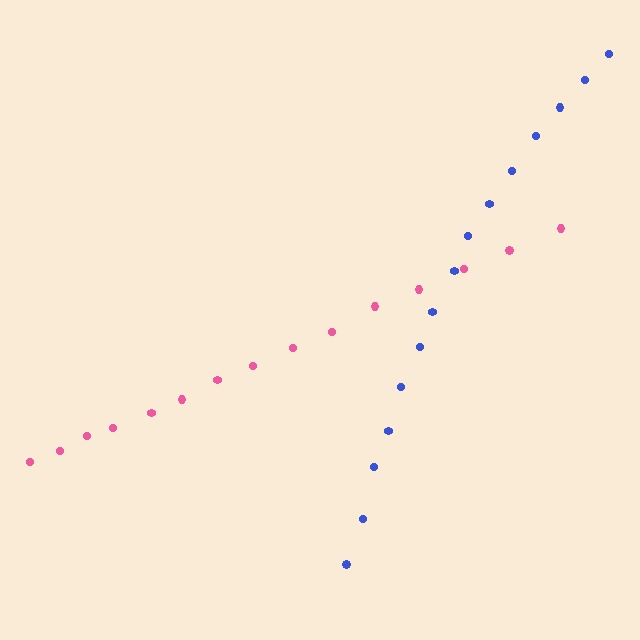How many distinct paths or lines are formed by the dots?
There are 2 distinct paths.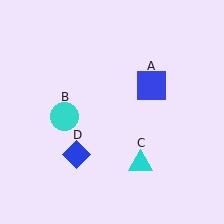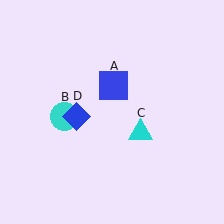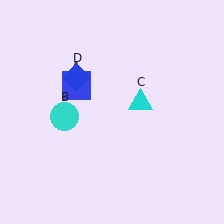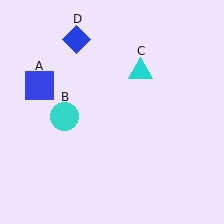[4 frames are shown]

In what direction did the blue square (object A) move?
The blue square (object A) moved left.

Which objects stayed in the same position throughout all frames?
Cyan circle (object B) remained stationary.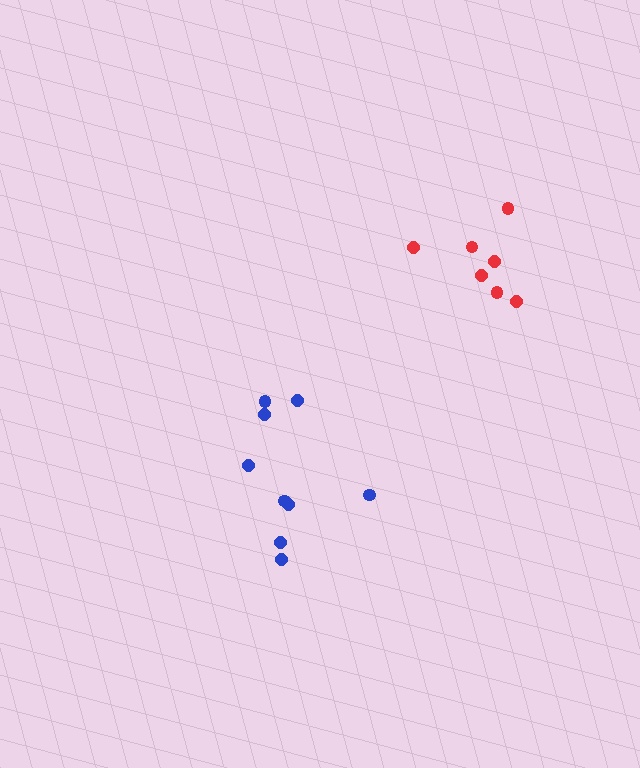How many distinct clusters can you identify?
There are 2 distinct clusters.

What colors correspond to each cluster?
The clusters are colored: red, blue.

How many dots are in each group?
Group 1: 7 dots, Group 2: 9 dots (16 total).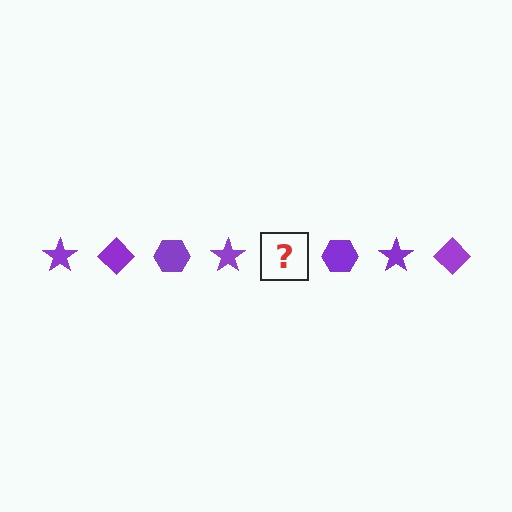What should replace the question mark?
The question mark should be replaced with a purple diamond.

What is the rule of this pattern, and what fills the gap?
The rule is that the pattern cycles through star, diamond, hexagon shapes in purple. The gap should be filled with a purple diamond.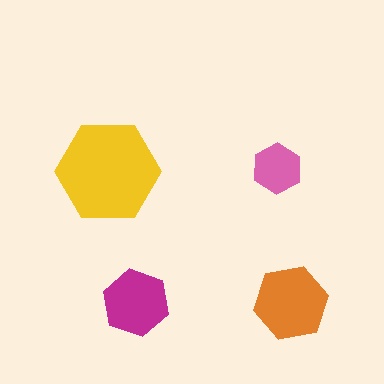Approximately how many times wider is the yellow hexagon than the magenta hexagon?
About 1.5 times wider.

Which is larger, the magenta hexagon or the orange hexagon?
The orange one.